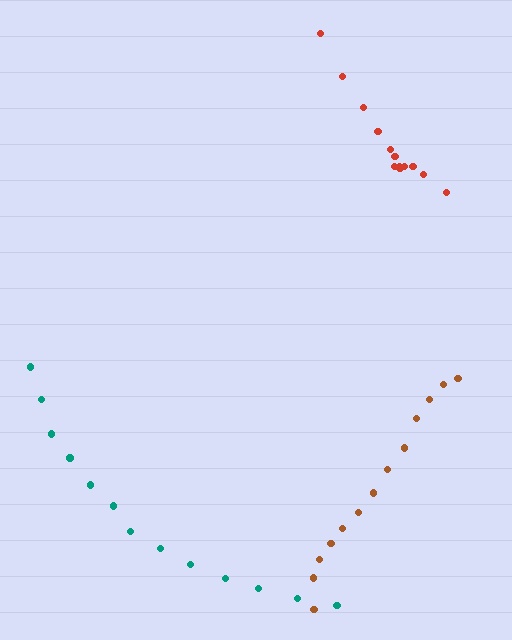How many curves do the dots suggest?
There are 3 distinct paths.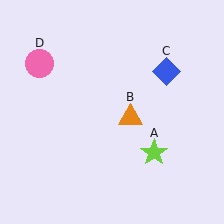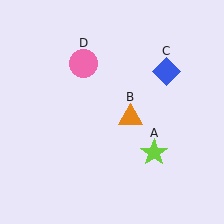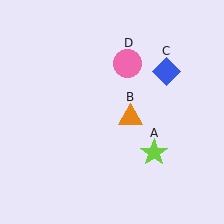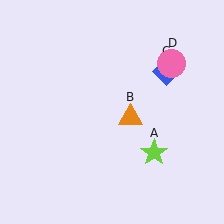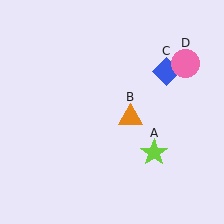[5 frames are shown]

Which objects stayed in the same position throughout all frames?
Lime star (object A) and orange triangle (object B) and blue diamond (object C) remained stationary.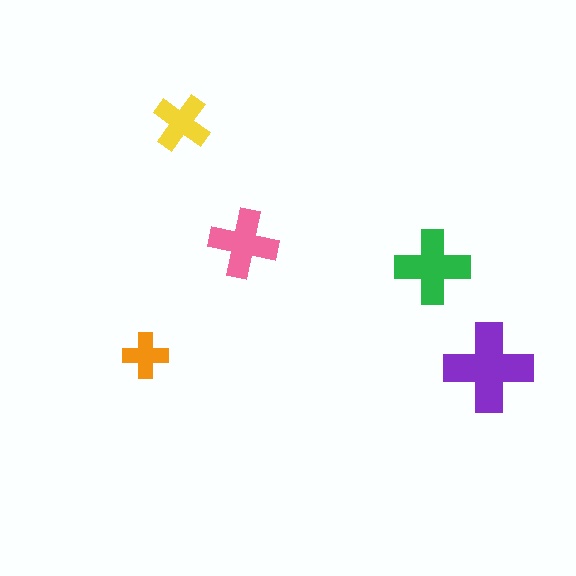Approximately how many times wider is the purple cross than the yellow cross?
About 1.5 times wider.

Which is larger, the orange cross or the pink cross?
The pink one.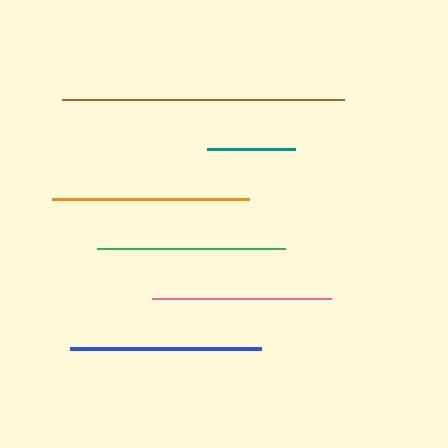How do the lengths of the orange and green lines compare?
The orange and green lines are approximately the same length.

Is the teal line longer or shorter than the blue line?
The blue line is longer than the teal line.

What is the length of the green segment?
The green segment is approximately 187 pixels long.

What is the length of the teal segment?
The teal segment is approximately 89 pixels long.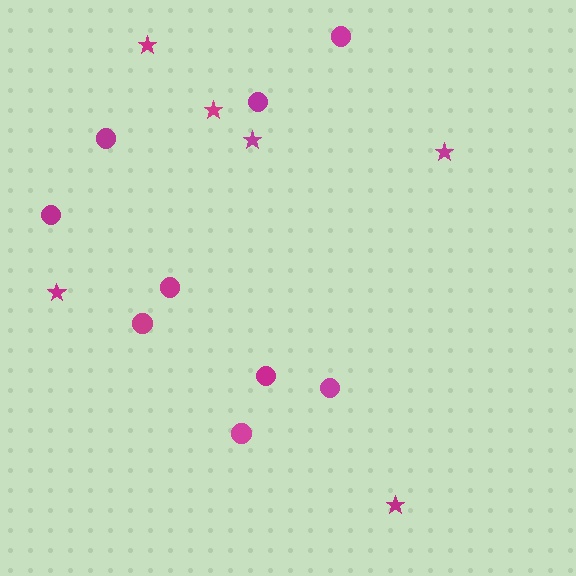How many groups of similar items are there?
There are 2 groups: one group of circles (9) and one group of stars (6).